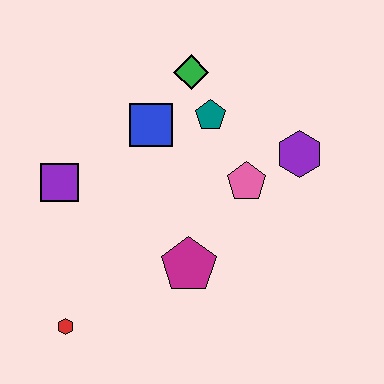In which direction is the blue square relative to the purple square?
The blue square is to the right of the purple square.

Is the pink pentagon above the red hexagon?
Yes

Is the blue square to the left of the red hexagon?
No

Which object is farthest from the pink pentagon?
The red hexagon is farthest from the pink pentagon.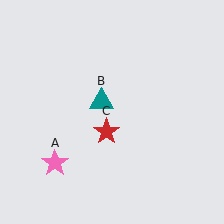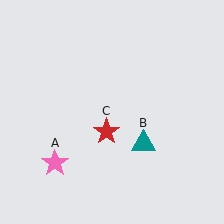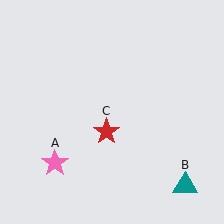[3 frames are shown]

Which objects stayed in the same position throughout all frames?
Pink star (object A) and red star (object C) remained stationary.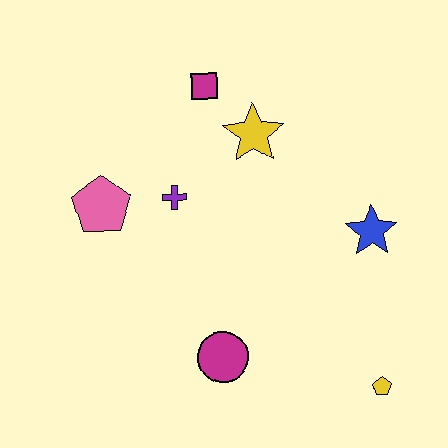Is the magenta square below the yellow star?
No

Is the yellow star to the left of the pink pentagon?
No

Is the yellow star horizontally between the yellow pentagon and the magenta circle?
Yes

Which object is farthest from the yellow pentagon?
The magenta square is farthest from the yellow pentagon.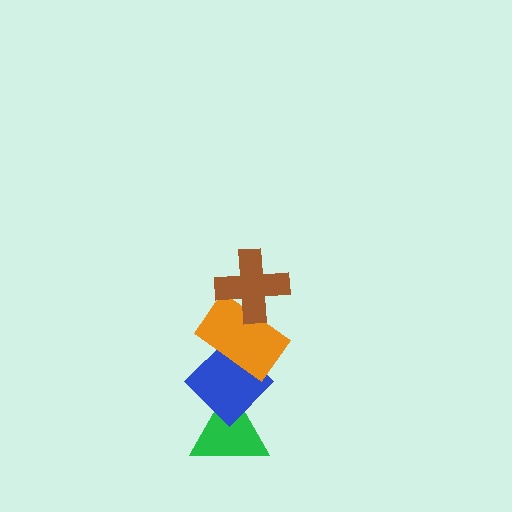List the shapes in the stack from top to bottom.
From top to bottom: the brown cross, the orange rectangle, the blue diamond, the green triangle.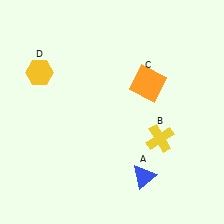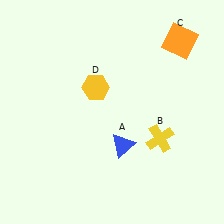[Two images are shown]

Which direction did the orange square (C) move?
The orange square (C) moved up.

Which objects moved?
The objects that moved are: the blue triangle (A), the orange square (C), the yellow hexagon (D).